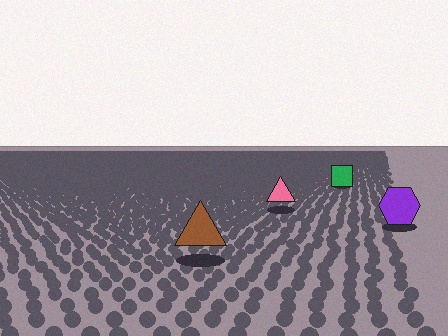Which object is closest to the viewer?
The brown triangle is closest. The texture marks near it are larger and more spread out.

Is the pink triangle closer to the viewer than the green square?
Yes. The pink triangle is closer — you can tell from the texture gradient: the ground texture is coarser near it.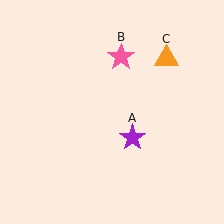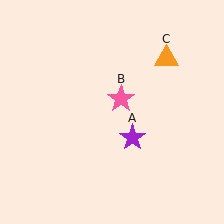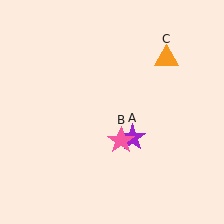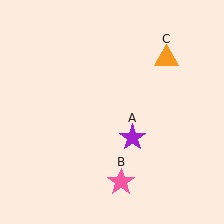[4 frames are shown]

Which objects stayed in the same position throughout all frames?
Purple star (object A) and orange triangle (object C) remained stationary.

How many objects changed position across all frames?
1 object changed position: pink star (object B).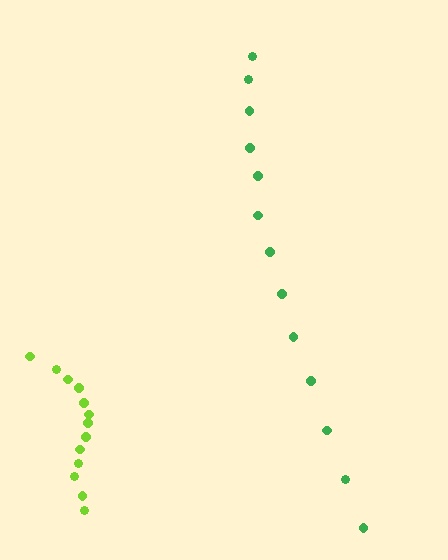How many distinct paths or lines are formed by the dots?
There are 2 distinct paths.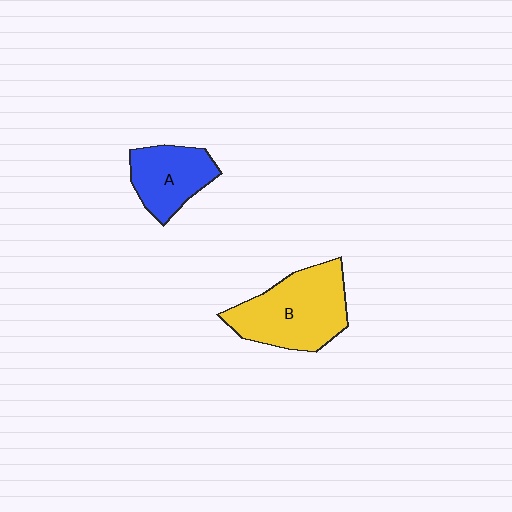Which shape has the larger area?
Shape B (yellow).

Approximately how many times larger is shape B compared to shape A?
Approximately 1.6 times.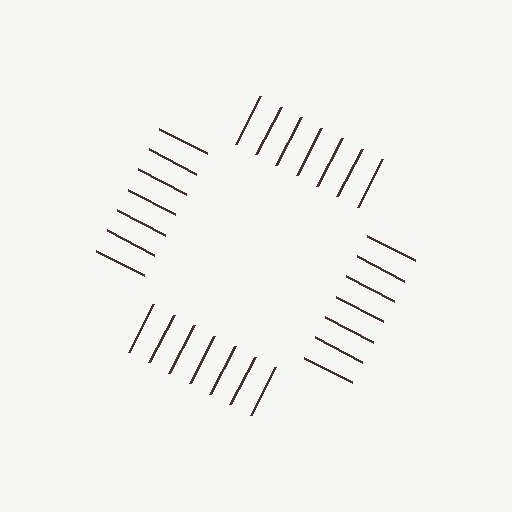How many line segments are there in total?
28 — 7 along each of the 4 edges.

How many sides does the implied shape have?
4 sides — the line-ends trace a square.